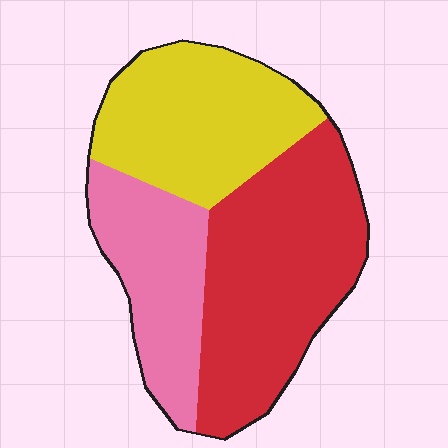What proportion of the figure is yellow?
Yellow covers around 30% of the figure.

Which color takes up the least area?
Pink, at roughly 25%.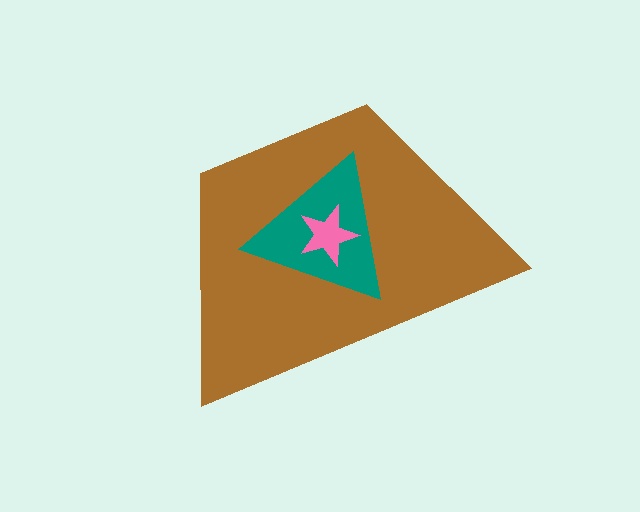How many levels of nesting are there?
3.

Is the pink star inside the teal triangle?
Yes.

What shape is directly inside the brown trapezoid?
The teal triangle.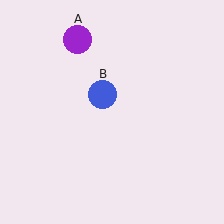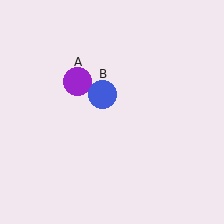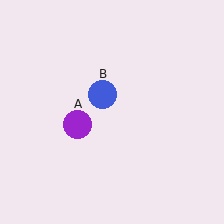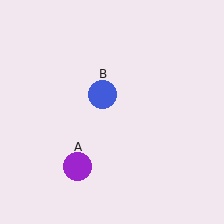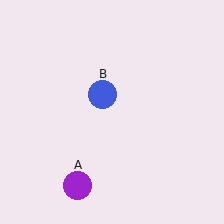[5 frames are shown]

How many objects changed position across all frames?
1 object changed position: purple circle (object A).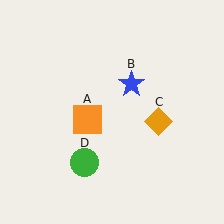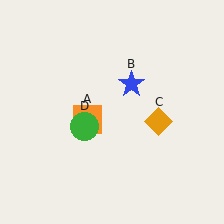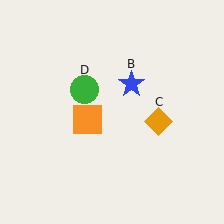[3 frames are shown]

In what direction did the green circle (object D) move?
The green circle (object D) moved up.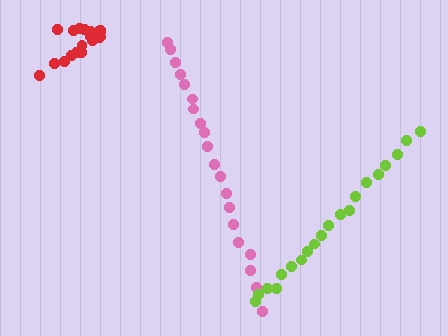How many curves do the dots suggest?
There are 3 distinct paths.